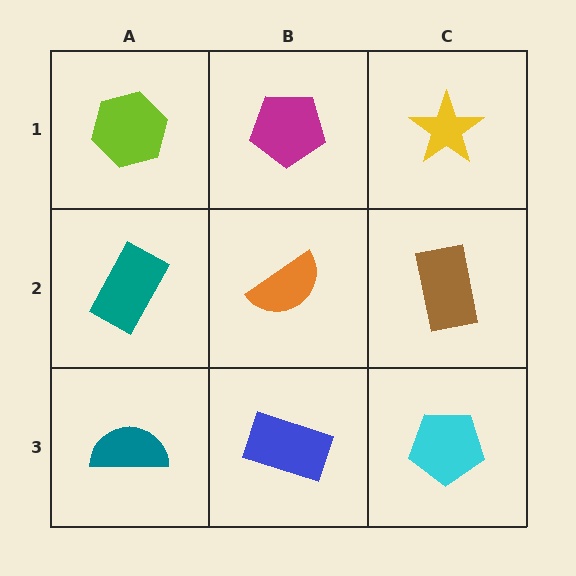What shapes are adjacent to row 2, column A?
A lime hexagon (row 1, column A), a teal semicircle (row 3, column A), an orange semicircle (row 2, column B).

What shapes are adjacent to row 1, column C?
A brown rectangle (row 2, column C), a magenta pentagon (row 1, column B).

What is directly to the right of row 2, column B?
A brown rectangle.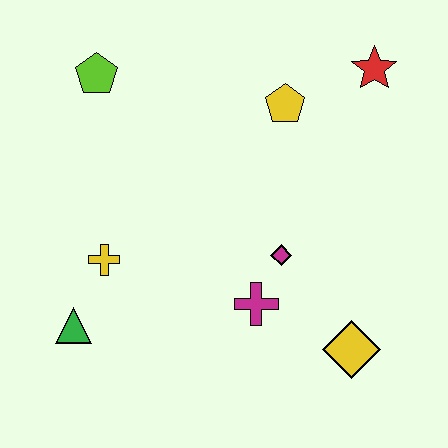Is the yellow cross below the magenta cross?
No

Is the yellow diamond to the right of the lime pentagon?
Yes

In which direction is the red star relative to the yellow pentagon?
The red star is to the right of the yellow pentagon.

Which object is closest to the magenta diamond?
The magenta cross is closest to the magenta diamond.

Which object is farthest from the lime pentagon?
The yellow diamond is farthest from the lime pentagon.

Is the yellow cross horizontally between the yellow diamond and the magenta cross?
No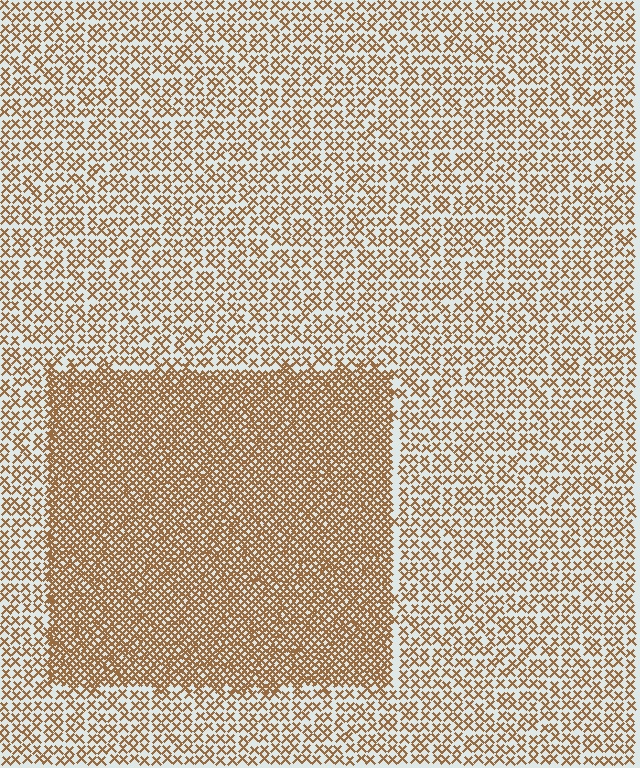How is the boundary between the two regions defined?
The boundary is defined by a change in element density (approximately 2.4x ratio). All elements are the same color, size, and shape.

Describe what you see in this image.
The image contains small brown elements arranged at two different densities. A rectangle-shaped region is visible where the elements are more densely packed than the surrounding area.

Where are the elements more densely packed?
The elements are more densely packed inside the rectangle boundary.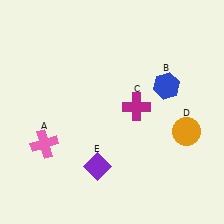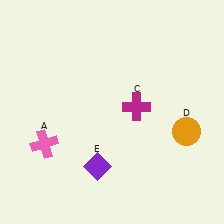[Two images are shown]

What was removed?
The blue hexagon (B) was removed in Image 2.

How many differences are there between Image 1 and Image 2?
There is 1 difference between the two images.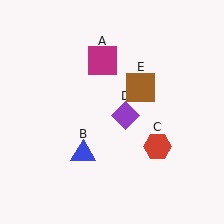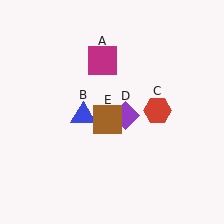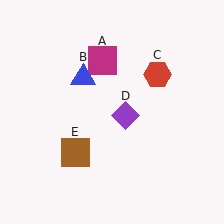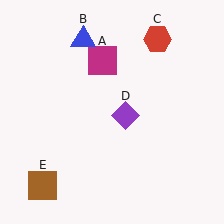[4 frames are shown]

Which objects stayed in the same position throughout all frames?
Magenta square (object A) and purple diamond (object D) remained stationary.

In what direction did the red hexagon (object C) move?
The red hexagon (object C) moved up.